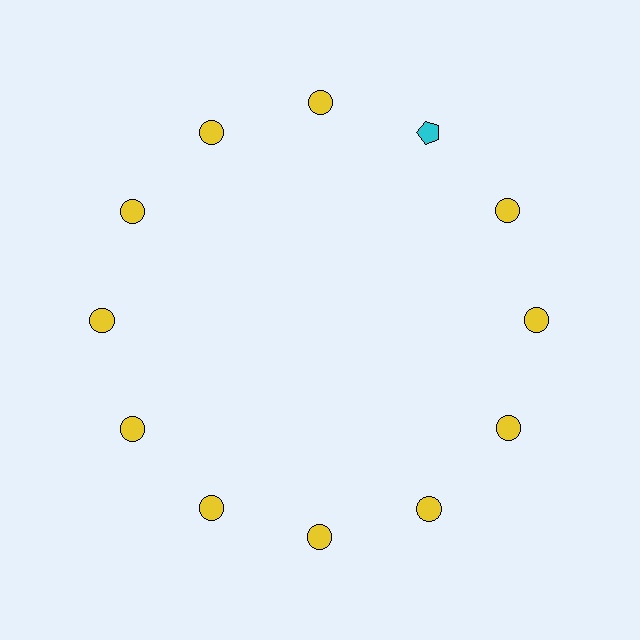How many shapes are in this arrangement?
There are 12 shapes arranged in a ring pattern.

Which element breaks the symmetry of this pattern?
The cyan pentagon at roughly the 1 o'clock position breaks the symmetry. All other shapes are yellow circles.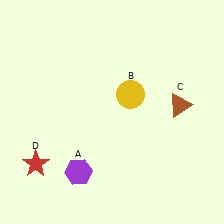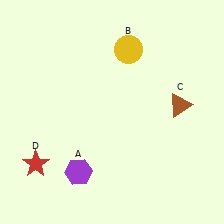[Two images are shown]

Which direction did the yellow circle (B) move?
The yellow circle (B) moved up.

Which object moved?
The yellow circle (B) moved up.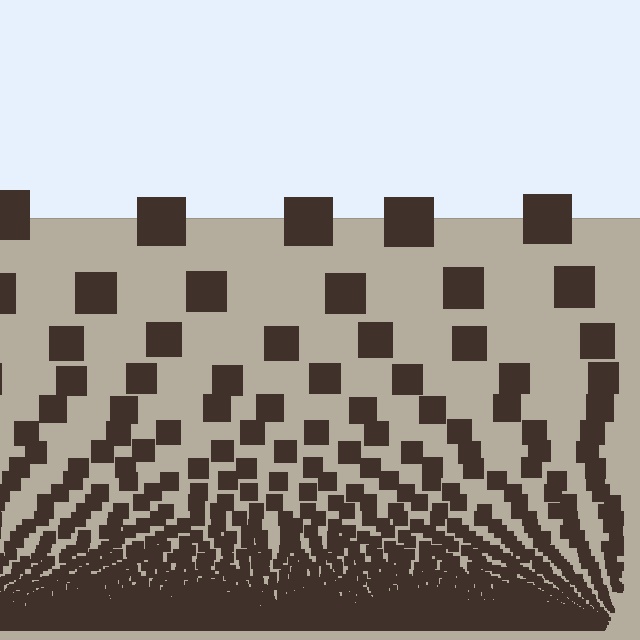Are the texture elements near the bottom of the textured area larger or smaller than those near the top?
Smaller. The gradient is inverted — elements near the bottom are smaller and denser.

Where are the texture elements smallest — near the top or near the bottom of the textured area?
Near the bottom.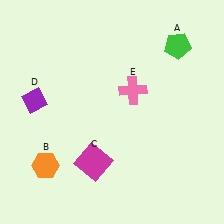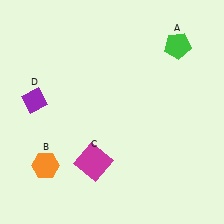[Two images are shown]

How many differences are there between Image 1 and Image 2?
There is 1 difference between the two images.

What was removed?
The pink cross (E) was removed in Image 2.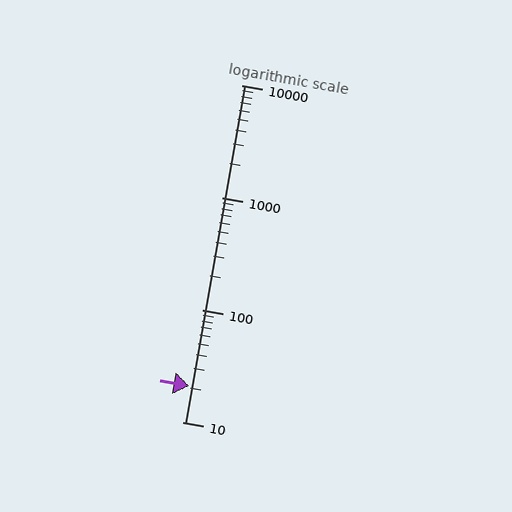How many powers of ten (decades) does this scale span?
The scale spans 3 decades, from 10 to 10000.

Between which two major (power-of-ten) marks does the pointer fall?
The pointer is between 10 and 100.